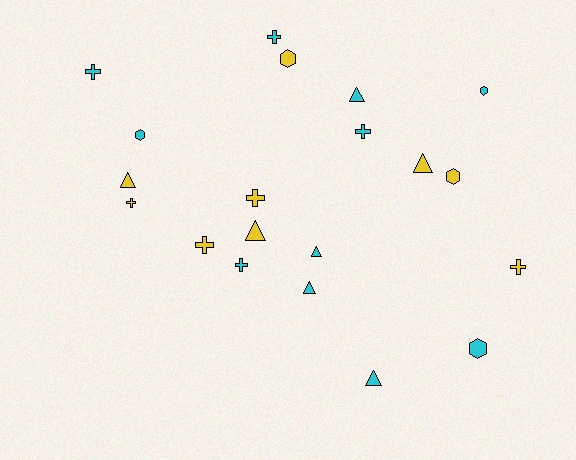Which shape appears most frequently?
Cross, with 8 objects.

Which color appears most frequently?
Cyan, with 11 objects.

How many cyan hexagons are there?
There are 3 cyan hexagons.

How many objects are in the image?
There are 20 objects.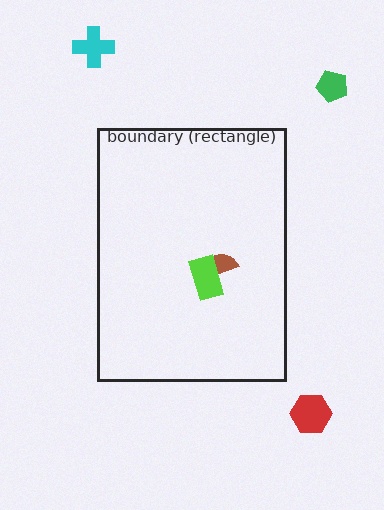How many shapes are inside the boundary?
2 inside, 3 outside.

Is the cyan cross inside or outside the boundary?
Outside.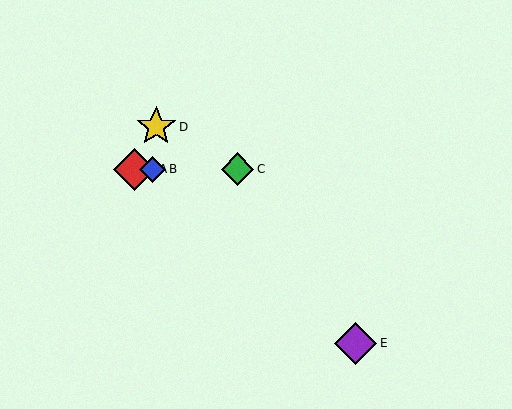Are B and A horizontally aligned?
Yes, both are at y≈169.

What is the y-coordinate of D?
Object D is at y≈127.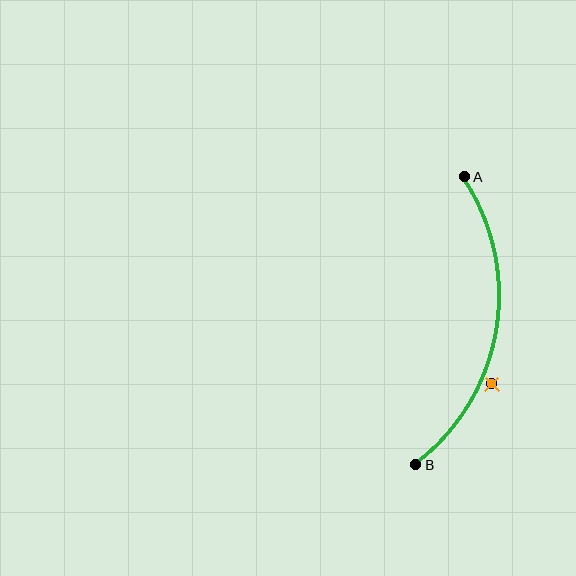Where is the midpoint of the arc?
The arc midpoint is the point on the curve farthest from the straight line joining A and B. It sits to the right of that line.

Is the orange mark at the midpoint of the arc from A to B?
No — the orange mark does not lie on the arc at all. It sits slightly outside the curve.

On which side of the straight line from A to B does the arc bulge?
The arc bulges to the right of the straight line connecting A and B.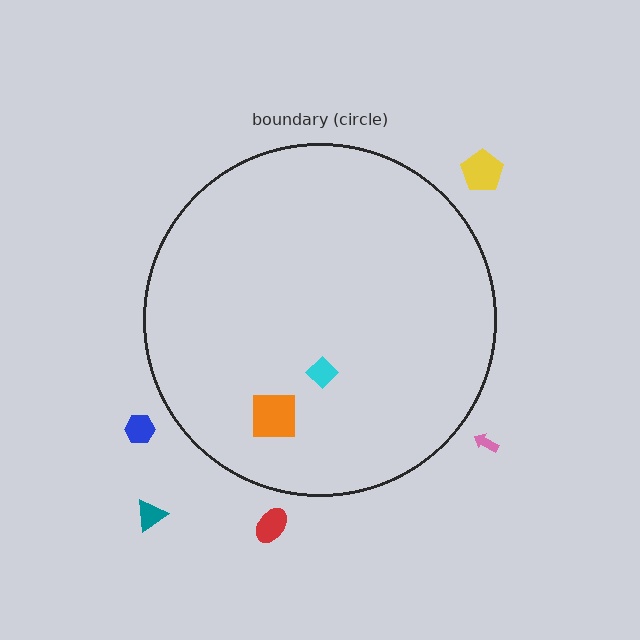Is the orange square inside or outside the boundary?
Inside.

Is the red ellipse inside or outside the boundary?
Outside.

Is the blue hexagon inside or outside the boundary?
Outside.